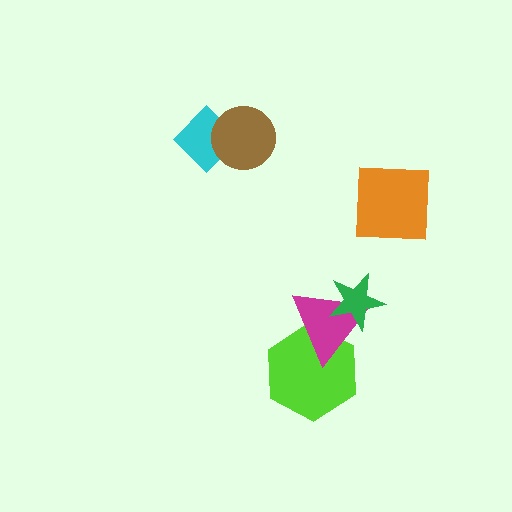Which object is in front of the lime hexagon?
The magenta triangle is in front of the lime hexagon.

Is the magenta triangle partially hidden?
Yes, it is partially covered by another shape.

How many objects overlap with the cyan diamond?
1 object overlaps with the cyan diamond.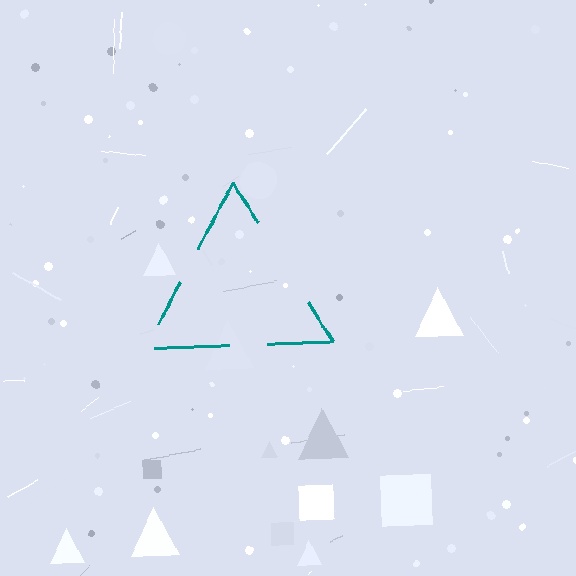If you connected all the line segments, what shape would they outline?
They would outline a triangle.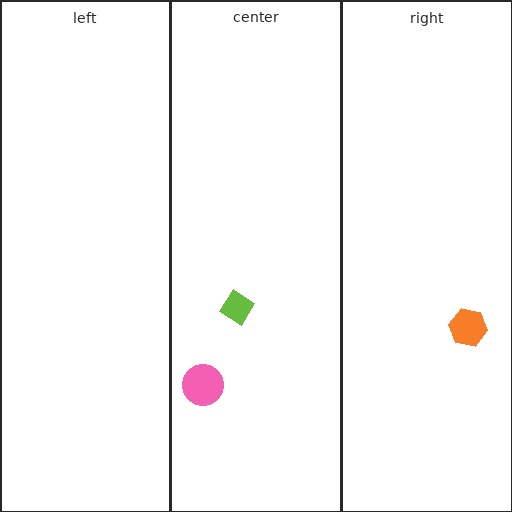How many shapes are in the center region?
2.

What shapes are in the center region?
The pink circle, the lime diamond.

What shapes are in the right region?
The orange hexagon.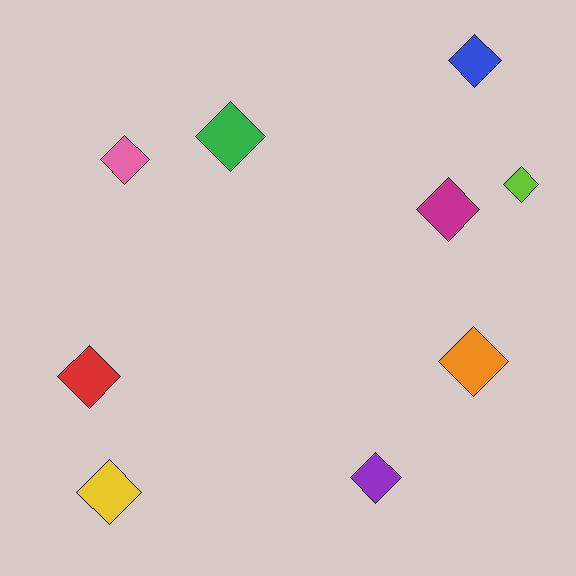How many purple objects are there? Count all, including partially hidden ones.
There is 1 purple object.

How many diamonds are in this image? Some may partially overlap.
There are 9 diamonds.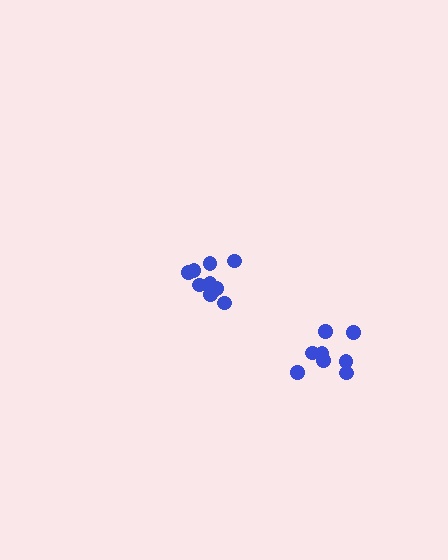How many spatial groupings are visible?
There are 2 spatial groupings.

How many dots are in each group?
Group 1: 8 dots, Group 2: 10 dots (18 total).